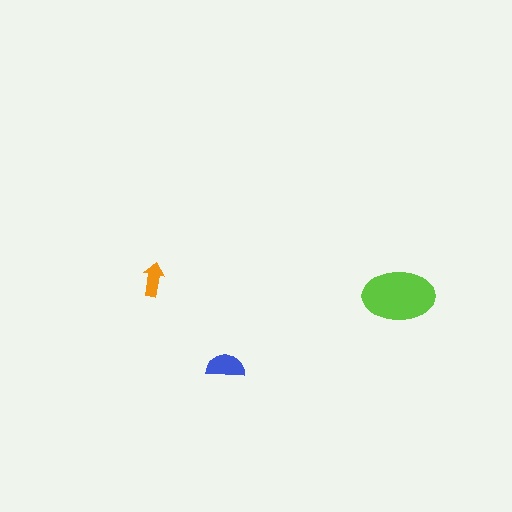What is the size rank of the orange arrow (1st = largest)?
3rd.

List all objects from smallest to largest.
The orange arrow, the blue semicircle, the lime ellipse.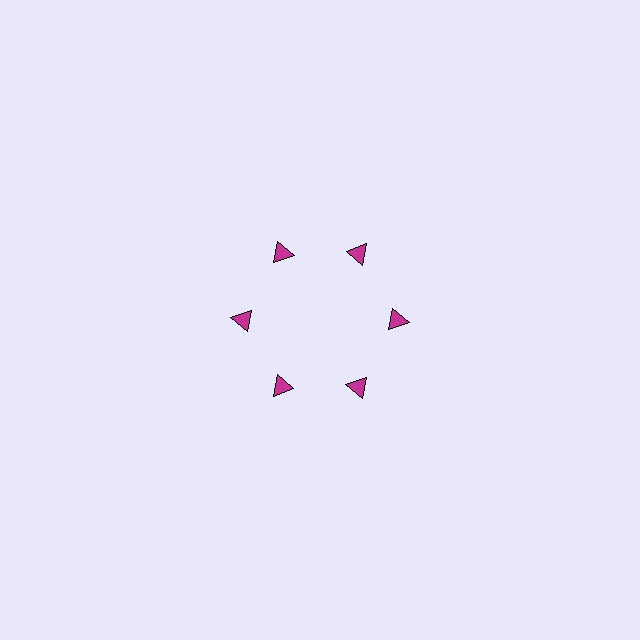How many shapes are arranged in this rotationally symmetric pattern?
There are 6 shapes, arranged in 6 groups of 1.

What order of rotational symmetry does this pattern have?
This pattern has 6-fold rotational symmetry.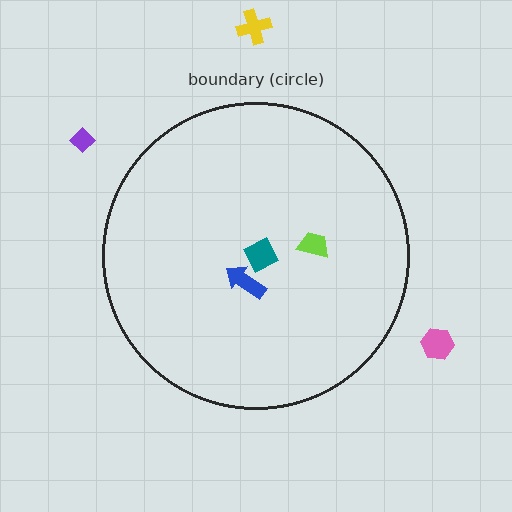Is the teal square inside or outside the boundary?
Inside.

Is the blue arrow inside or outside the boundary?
Inside.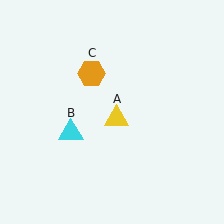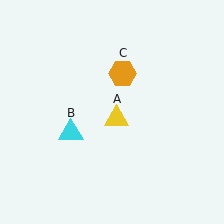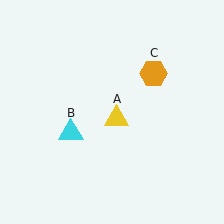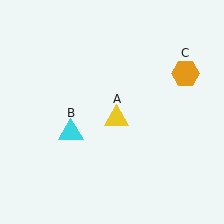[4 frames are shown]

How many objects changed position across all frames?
1 object changed position: orange hexagon (object C).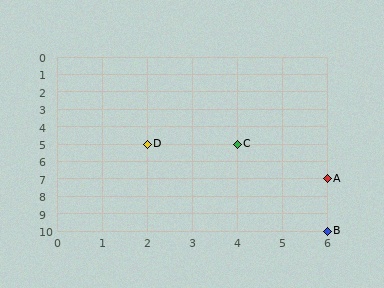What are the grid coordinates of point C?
Point C is at grid coordinates (4, 5).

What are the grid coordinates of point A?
Point A is at grid coordinates (6, 7).